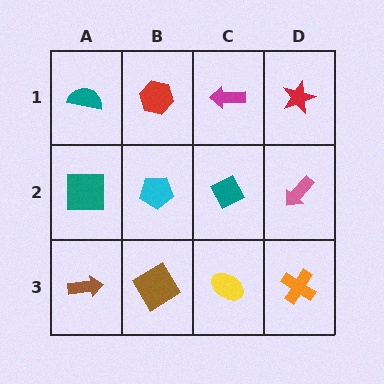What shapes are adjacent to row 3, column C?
A teal diamond (row 2, column C), a brown diamond (row 3, column B), an orange cross (row 3, column D).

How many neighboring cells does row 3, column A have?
2.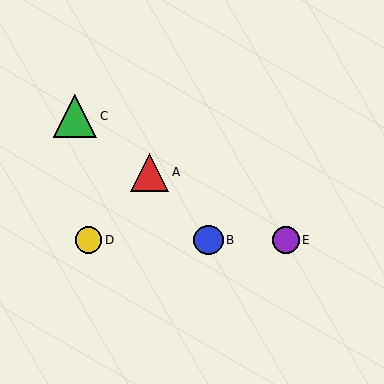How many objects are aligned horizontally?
3 objects (B, D, E) are aligned horizontally.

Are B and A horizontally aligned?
No, B is at y≈240 and A is at y≈172.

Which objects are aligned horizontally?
Objects B, D, E are aligned horizontally.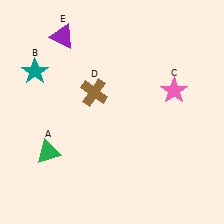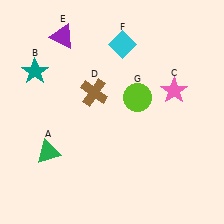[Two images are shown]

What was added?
A cyan diamond (F), a lime circle (G) were added in Image 2.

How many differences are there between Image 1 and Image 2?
There are 2 differences between the two images.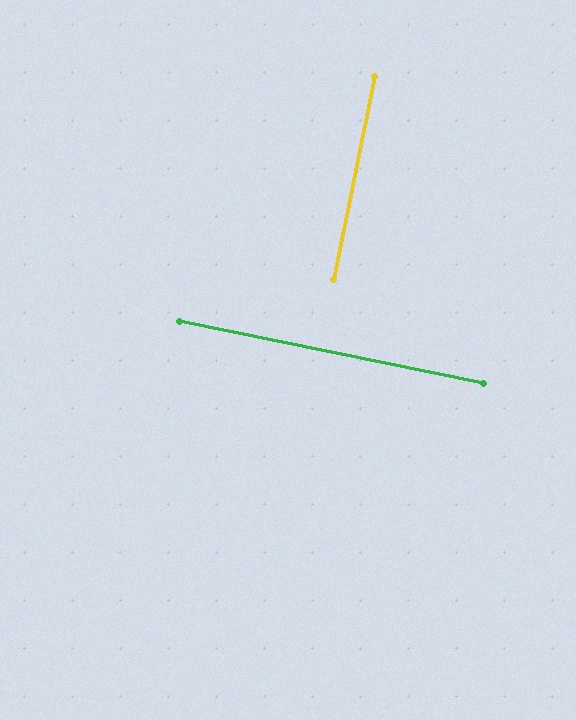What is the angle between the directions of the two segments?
Approximately 90 degrees.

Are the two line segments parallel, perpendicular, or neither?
Perpendicular — they meet at approximately 90°.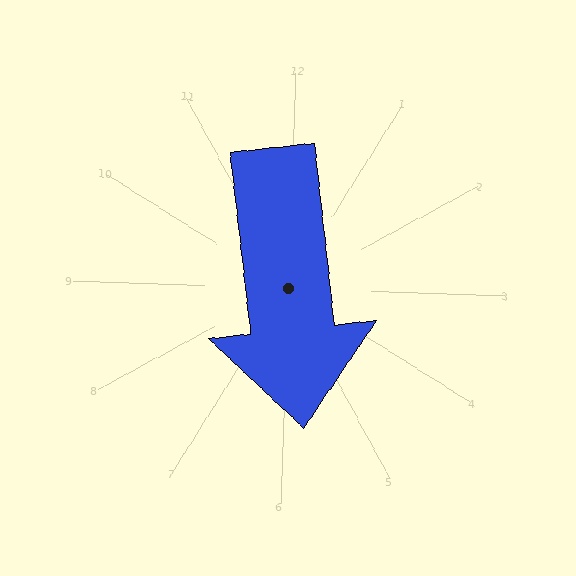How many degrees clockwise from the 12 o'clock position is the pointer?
Approximately 172 degrees.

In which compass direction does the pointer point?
South.